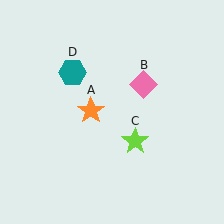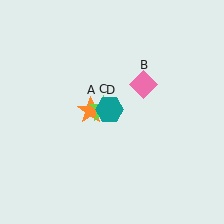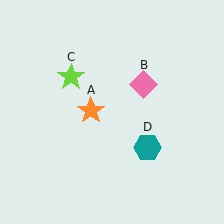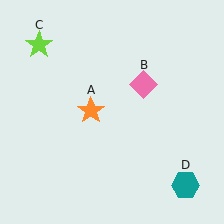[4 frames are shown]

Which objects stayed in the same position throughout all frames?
Orange star (object A) and pink diamond (object B) remained stationary.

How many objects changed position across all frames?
2 objects changed position: lime star (object C), teal hexagon (object D).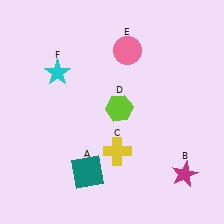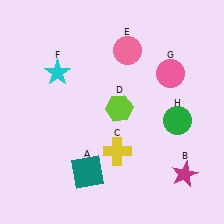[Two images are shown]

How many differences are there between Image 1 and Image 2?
There are 2 differences between the two images.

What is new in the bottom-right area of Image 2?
A green circle (H) was added in the bottom-right area of Image 2.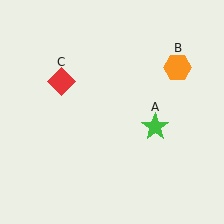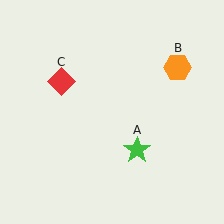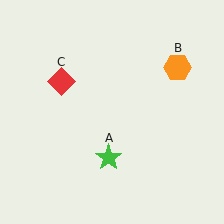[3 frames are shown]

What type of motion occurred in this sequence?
The green star (object A) rotated clockwise around the center of the scene.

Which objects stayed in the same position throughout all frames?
Orange hexagon (object B) and red diamond (object C) remained stationary.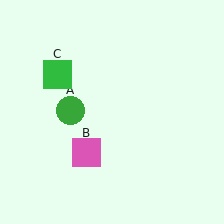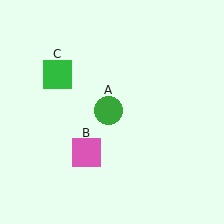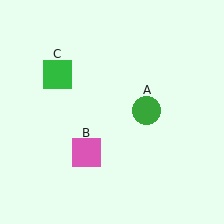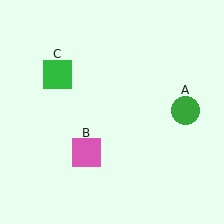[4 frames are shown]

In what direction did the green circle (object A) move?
The green circle (object A) moved right.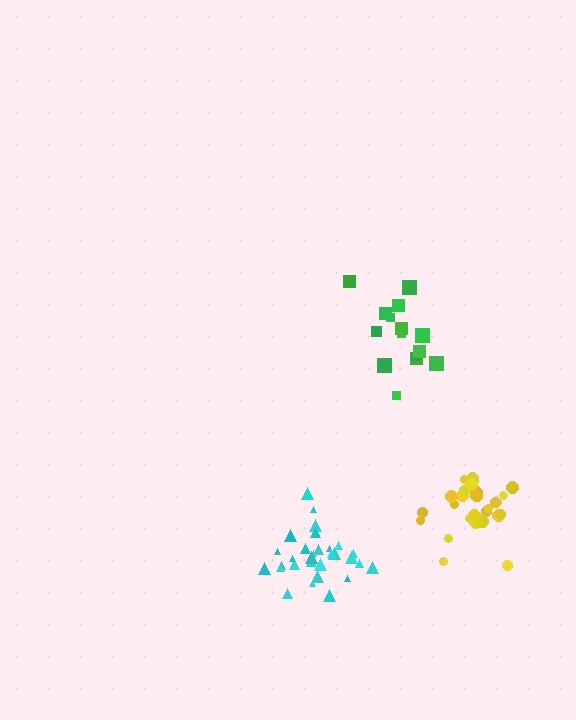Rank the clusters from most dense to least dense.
cyan, yellow, green.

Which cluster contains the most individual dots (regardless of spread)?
Cyan (31).